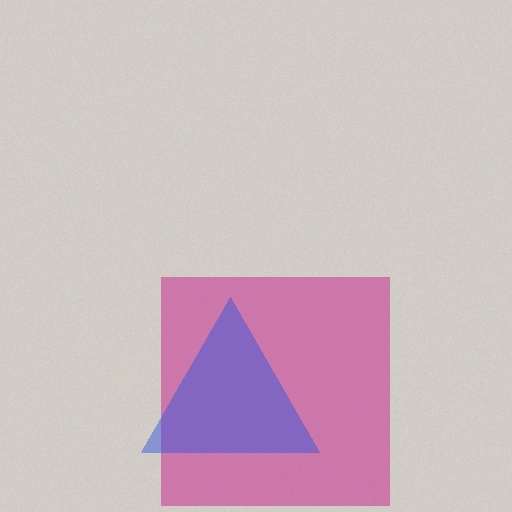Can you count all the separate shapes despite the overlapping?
Yes, there are 2 separate shapes.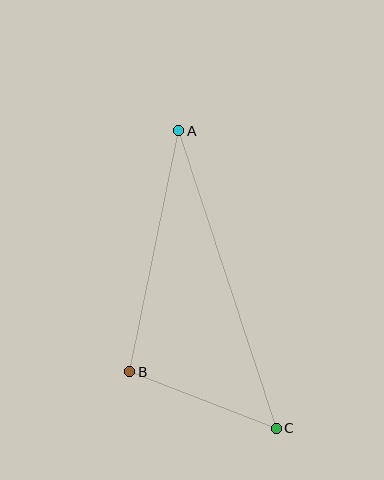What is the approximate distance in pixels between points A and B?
The distance between A and B is approximately 246 pixels.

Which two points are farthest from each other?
Points A and C are farthest from each other.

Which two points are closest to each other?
Points B and C are closest to each other.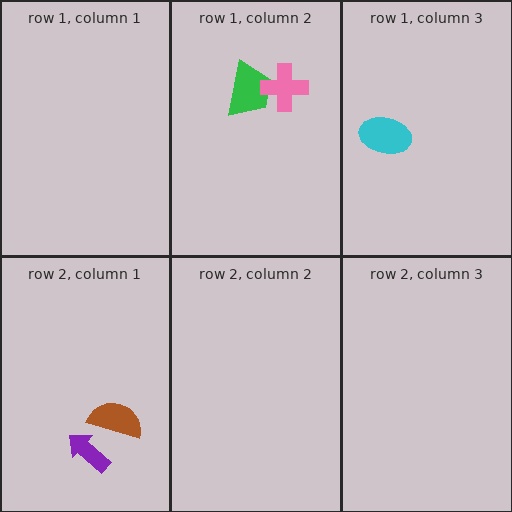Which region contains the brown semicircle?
The row 2, column 1 region.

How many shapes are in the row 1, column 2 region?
2.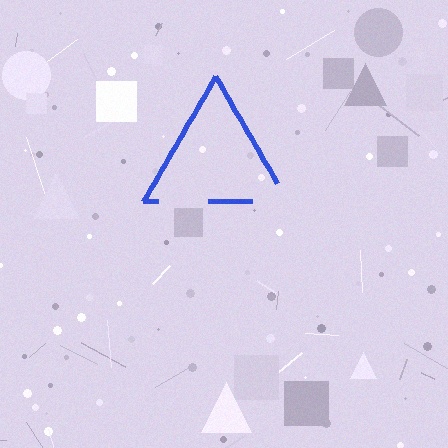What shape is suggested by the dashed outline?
The dashed outline suggests a triangle.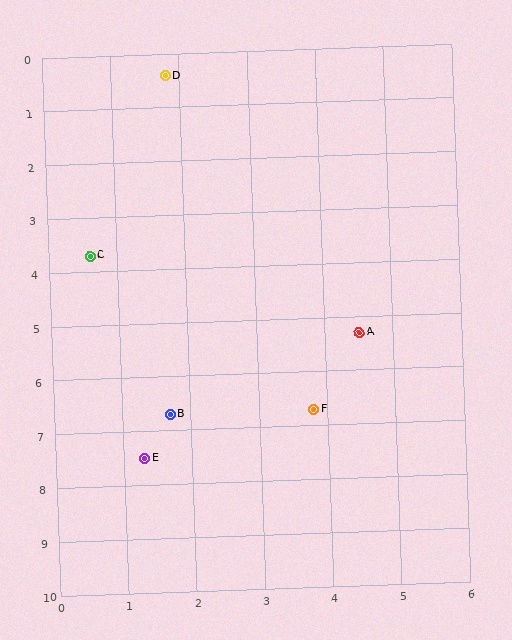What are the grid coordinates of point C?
Point C is at approximately (0.6, 3.7).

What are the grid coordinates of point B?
Point B is at approximately (1.7, 6.7).